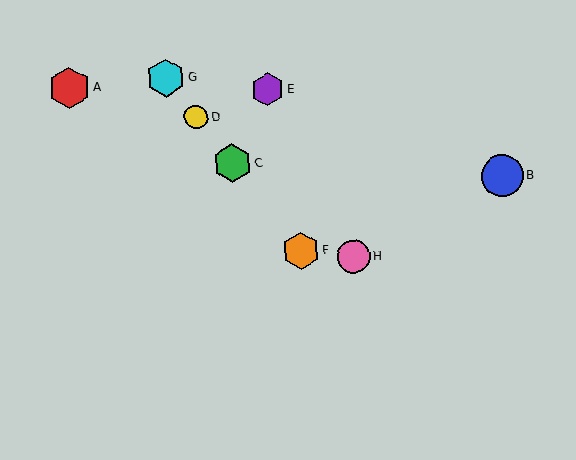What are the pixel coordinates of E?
Object E is at (267, 90).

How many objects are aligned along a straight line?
4 objects (C, D, F, G) are aligned along a straight line.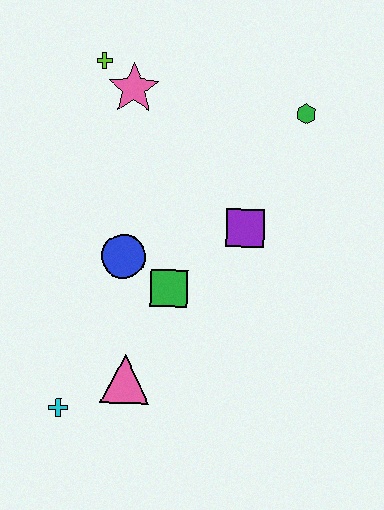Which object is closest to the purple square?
The green square is closest to the purple square.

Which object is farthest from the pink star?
The cyan cross is farthest from the pink star.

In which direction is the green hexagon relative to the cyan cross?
The green hexagon is above the cyan cross.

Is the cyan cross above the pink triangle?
No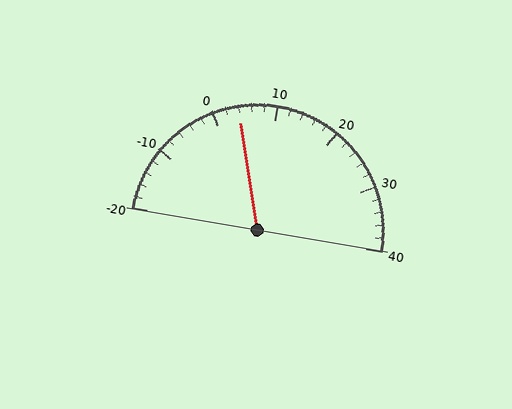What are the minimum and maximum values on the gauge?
The gauge ranges from -20 to 40.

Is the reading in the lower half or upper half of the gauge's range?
The reading is in the lower half of the range (-20 to 40).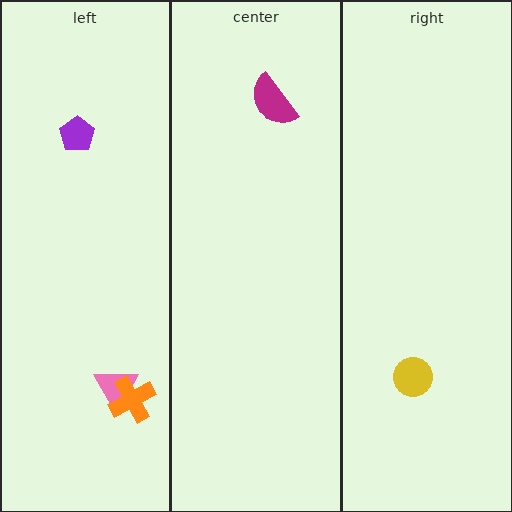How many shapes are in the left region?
3.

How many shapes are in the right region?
1.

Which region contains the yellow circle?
The right region.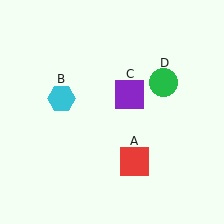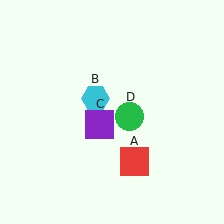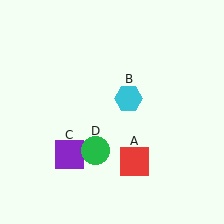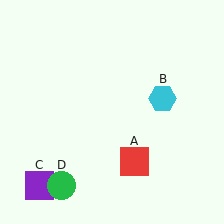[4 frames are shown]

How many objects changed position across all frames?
3 objects changed position: cyan hexagon (object B), purple square (object C), green circle (object D).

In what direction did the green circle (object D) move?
The green circle (object D) moved down and to the left.